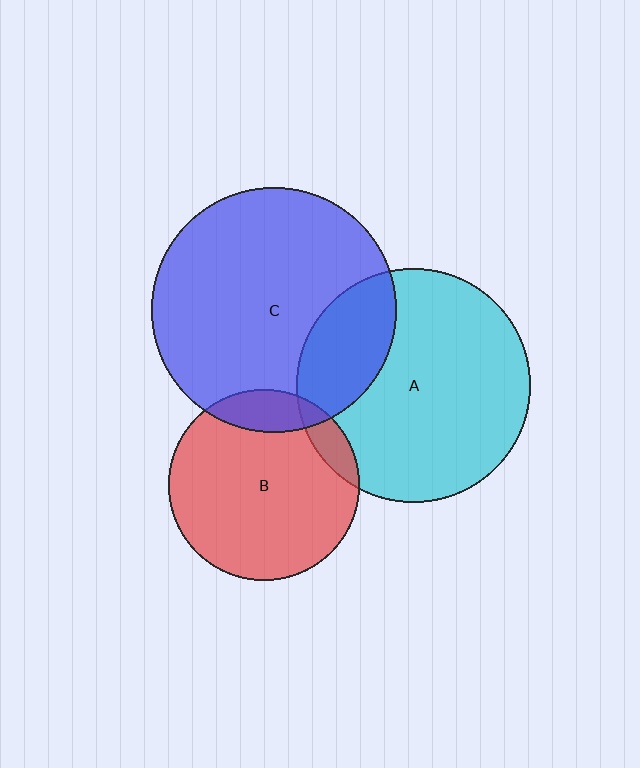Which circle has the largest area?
Circle C (blue).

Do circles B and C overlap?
Yes.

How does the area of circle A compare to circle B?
Approximately 1.5 times.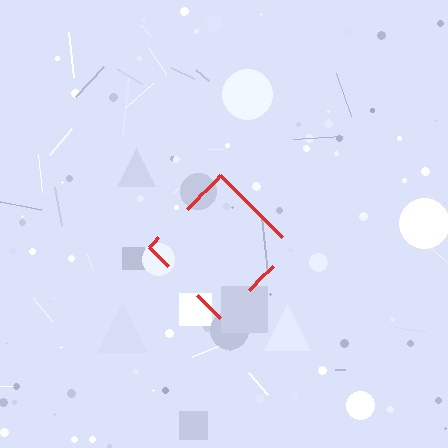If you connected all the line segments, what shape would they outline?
They would outline a diamond.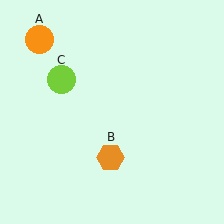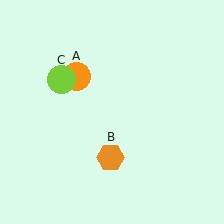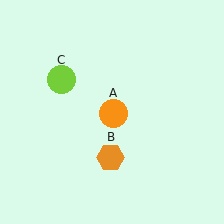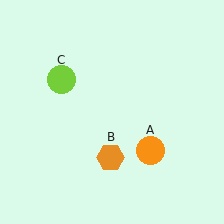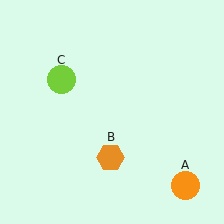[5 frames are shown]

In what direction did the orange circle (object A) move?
The orange circle (object A) moved down and to the right.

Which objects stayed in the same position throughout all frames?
Orange hexagon (object B) and lime circle (object C) remained stationary.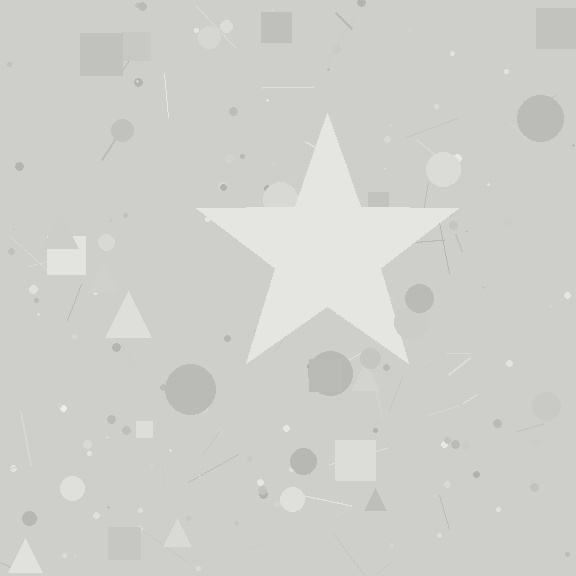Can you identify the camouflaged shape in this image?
The camouflaged shape is a star.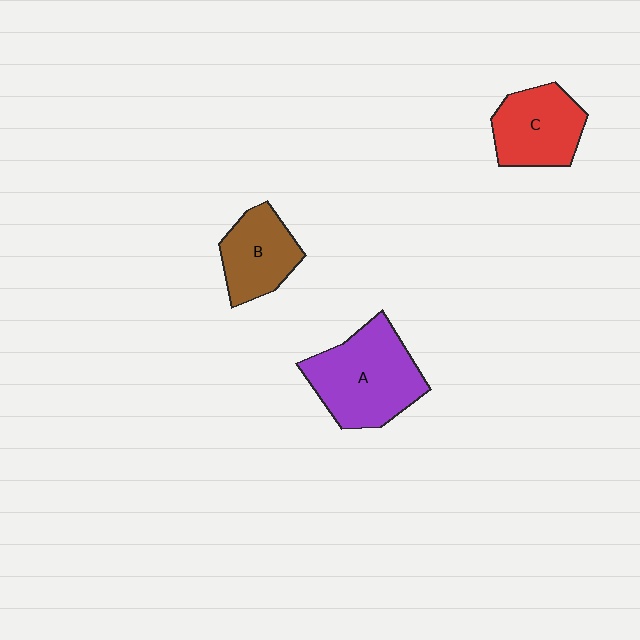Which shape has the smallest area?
Shape B (brown).